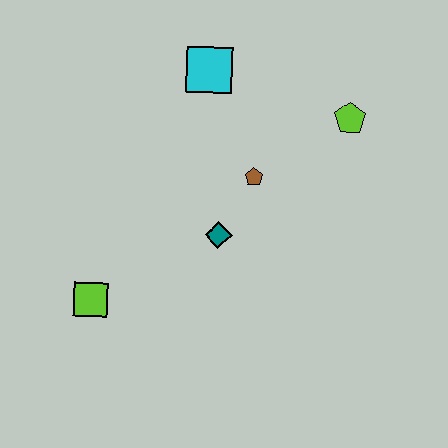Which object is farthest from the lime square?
The lime pentagon is farthest from the lime square.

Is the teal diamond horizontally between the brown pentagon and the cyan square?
Yes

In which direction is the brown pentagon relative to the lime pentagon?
The brown pentagon is to the left of the lime pentagon.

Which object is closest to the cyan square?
The brown pentagon is closest to the cyan square.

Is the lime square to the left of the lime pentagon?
Yes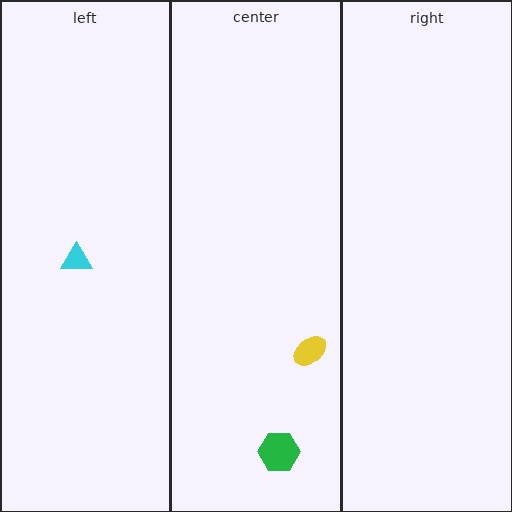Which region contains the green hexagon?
The center region.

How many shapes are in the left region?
1.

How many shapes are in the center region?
2.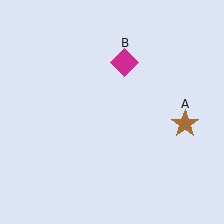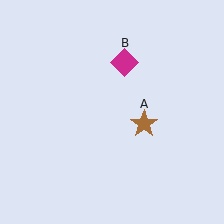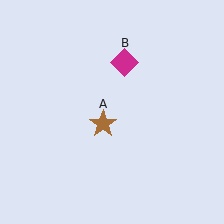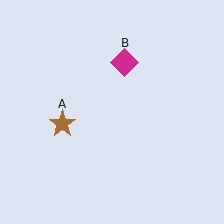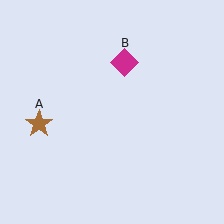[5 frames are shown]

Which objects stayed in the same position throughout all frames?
Magenta diamond (object B) remained stationary.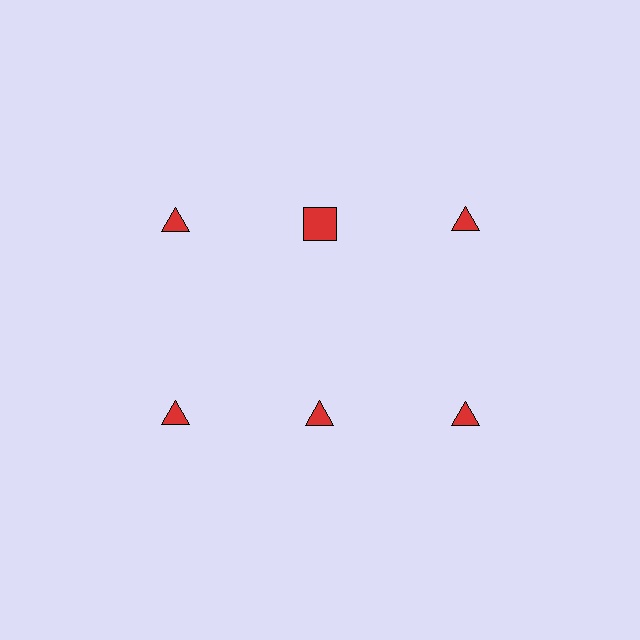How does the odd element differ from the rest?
It has a different shape: square instead of triangle.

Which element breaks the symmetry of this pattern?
The red square in the top row, second from left column breaks the symmetry. All other shapes are red triangles.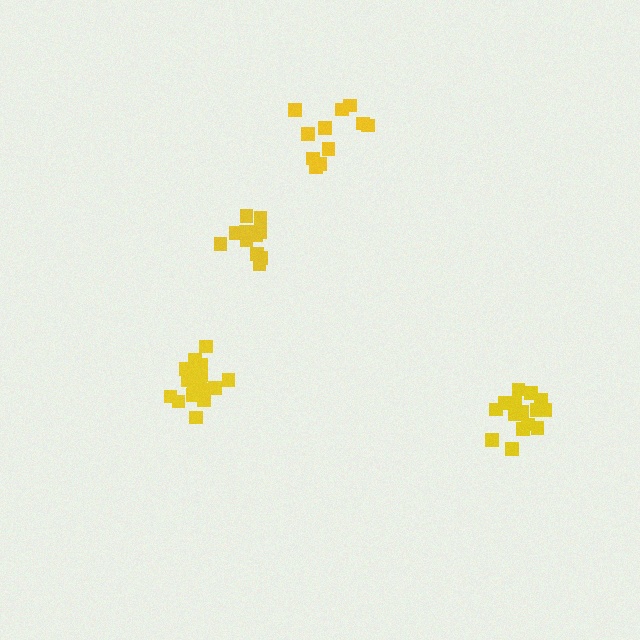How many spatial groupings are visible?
There are 4 spatial groupings.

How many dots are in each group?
Group 1: 17 dots, Group 2: 11 dots, Group 3: 11 dots, Group 4: 15 dots (54 total).